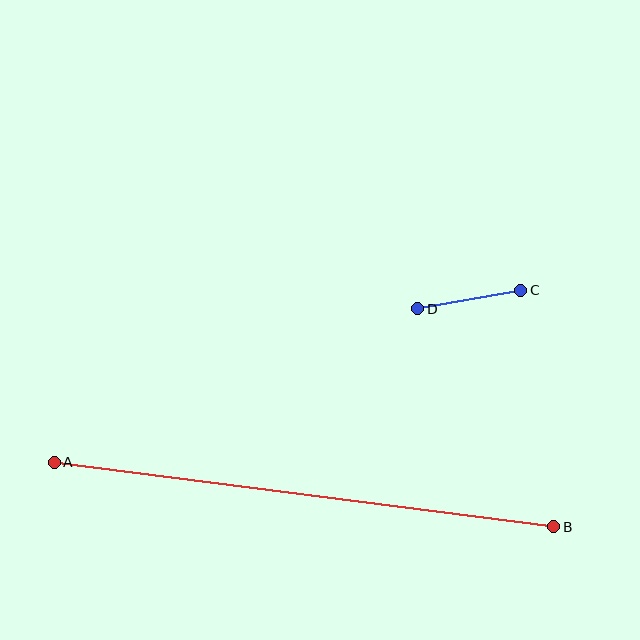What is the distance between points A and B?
The distance is approximately 503 pixels.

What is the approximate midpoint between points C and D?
The midpoint is at approximately (469, 299) pixels.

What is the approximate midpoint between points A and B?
The midpoint is at approximately (304, 495) pixels.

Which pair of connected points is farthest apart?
Points A and B are farthest apart.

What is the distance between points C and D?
The distance is approximately 105 pixels.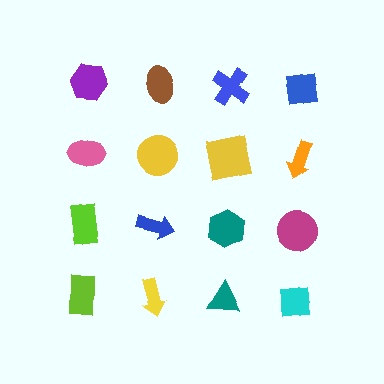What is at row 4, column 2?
A yellow arrow.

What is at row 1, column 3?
A blue cross.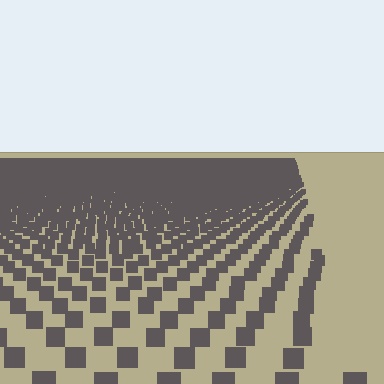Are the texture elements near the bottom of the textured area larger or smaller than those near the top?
Larger. Near the bottom, elements are closer to the viewer and appear at a bigger on-screen size.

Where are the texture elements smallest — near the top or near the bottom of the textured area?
Near the top.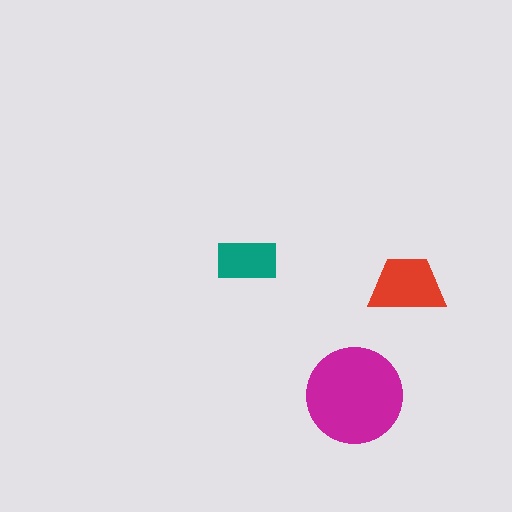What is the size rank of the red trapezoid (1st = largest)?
2nd.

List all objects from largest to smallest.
The magenta circle, the red trapezoid, the teal rectangle.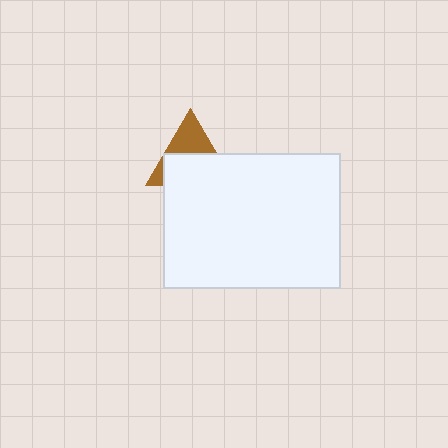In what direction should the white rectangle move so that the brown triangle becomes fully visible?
The white rectangle should move down. That is the shortest direction to clear the overlap and leave the brown triangle fully visible.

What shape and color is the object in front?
The object in front is a white rectangle.